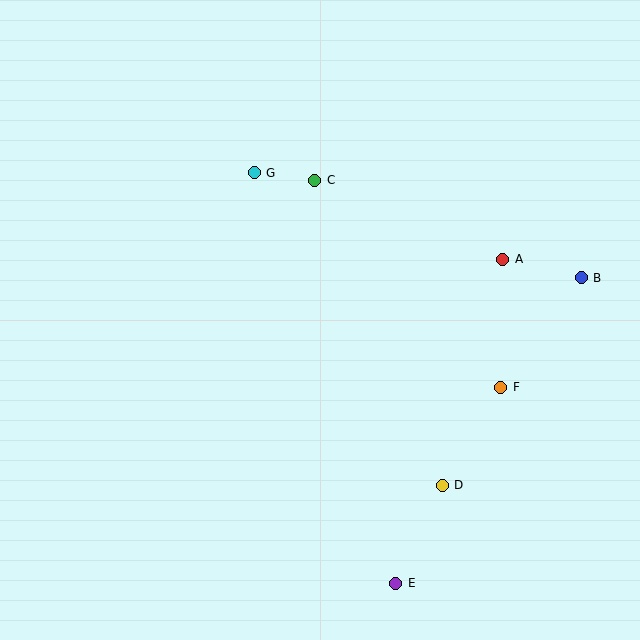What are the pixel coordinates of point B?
Point B is at (581, 278).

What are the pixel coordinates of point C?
Point C is at (315, 180).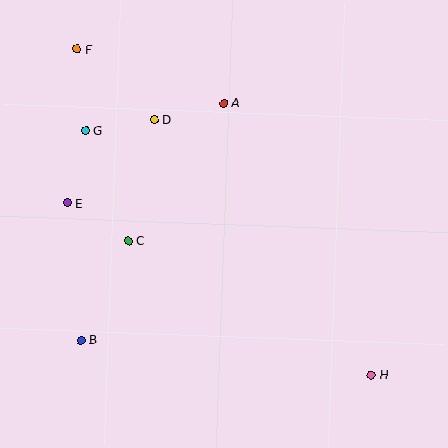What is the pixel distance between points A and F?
The distance between A and F is 156 pixels.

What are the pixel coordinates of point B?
Point B is at (81, 340).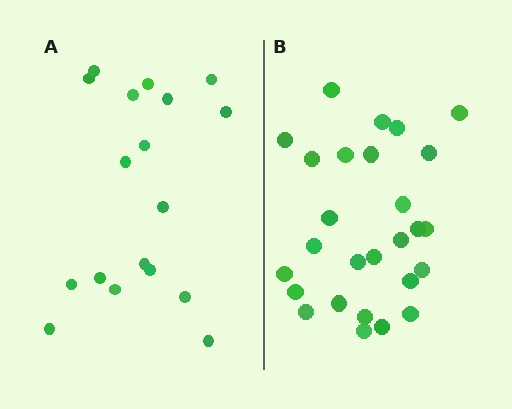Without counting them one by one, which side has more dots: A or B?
Region B (the right region) has more dots.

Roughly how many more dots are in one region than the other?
Region B has roughly 8 or so more dots than region A.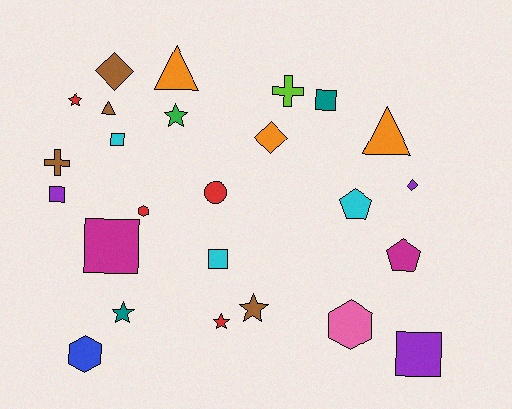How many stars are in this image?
There are 5 stars.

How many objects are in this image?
There are 25 objects.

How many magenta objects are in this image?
There are 2 magenta objects.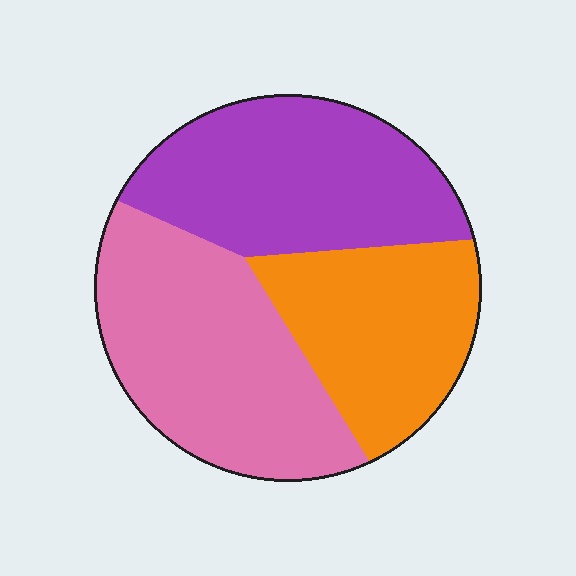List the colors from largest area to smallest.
From largest to smallest: pink, purple, orange.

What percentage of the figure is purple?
Purple takes up about one third (1/3) of the figure.